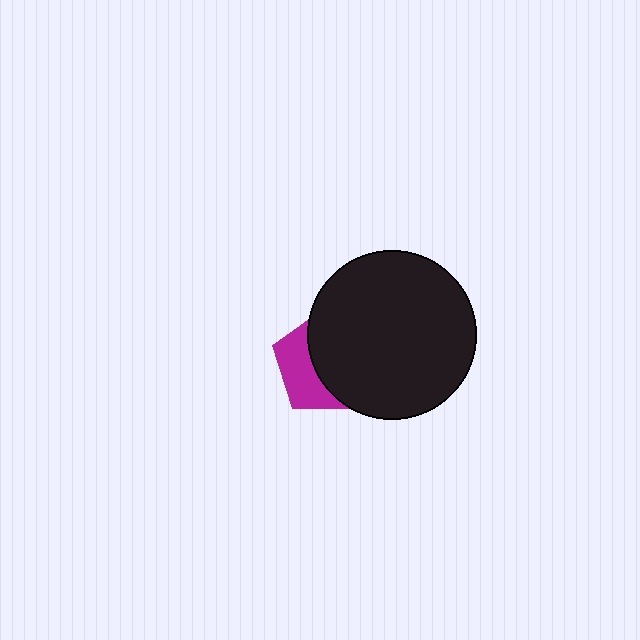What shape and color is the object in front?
The object in front is a black circle.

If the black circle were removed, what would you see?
You would see the complete magenta pentagon.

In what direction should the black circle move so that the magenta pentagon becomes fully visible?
The black circle should move right. That is the shortest direction to clear the overlap and leave the magenta pentagon fully visible.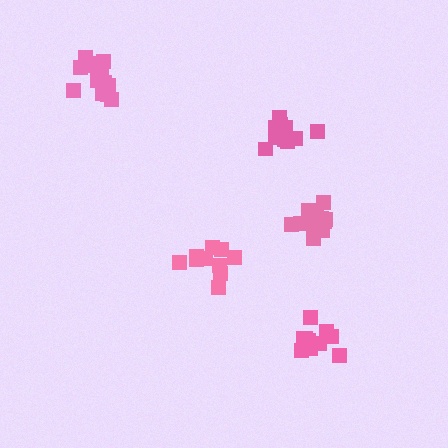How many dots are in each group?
Group 1: 10 dots, Group 2: 14 dots, Group 3: 13 dots, Group 4: 11 dots, Group 5: 13 dots (61 total).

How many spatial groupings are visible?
There are 5 spatial groupings.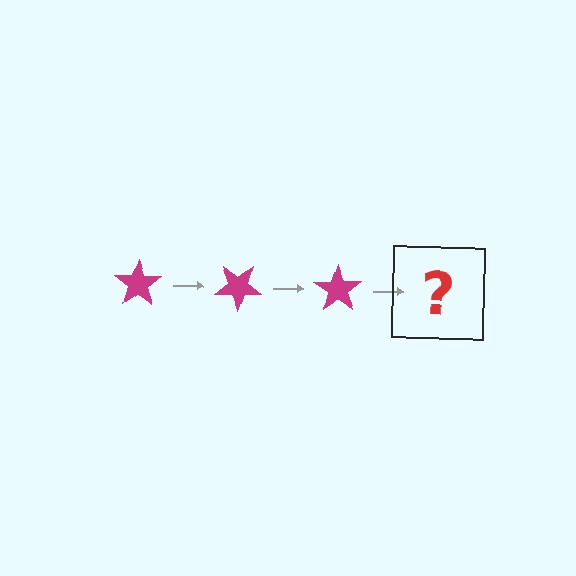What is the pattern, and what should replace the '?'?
The pattern is that the star rotates 35 degrees each step. The '?' should be a magenta star rotated 105 degrees.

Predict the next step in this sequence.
The next step is a magenta star rotated 105 degrees.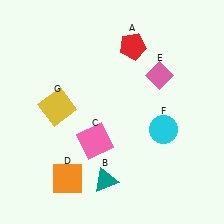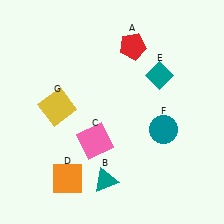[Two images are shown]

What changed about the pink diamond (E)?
In Image 1, E is pink. In Image 2, it changed to teal.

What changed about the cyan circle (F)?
In Image 1, F is cyan. In Image 2, it changed to teal.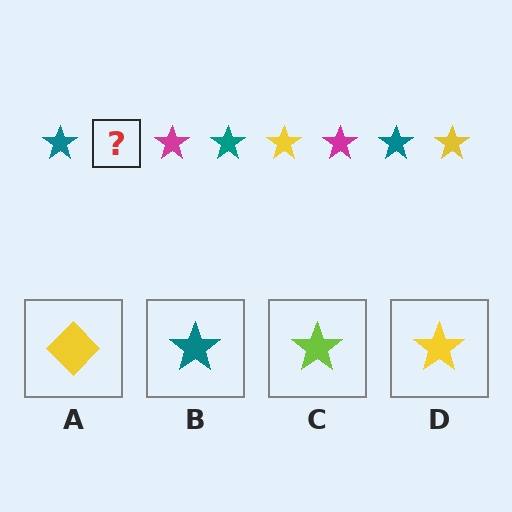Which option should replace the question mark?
Option D.